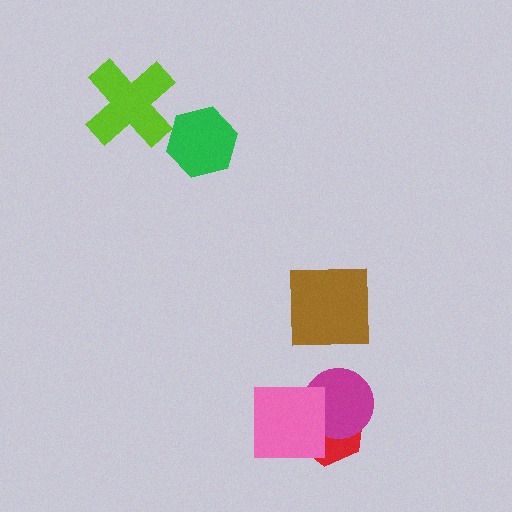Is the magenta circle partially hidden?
Yes, it is partially covered by another shape.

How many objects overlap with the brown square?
0 objects overlap with the brown square.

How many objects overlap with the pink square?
2 objects overlap with the pink square.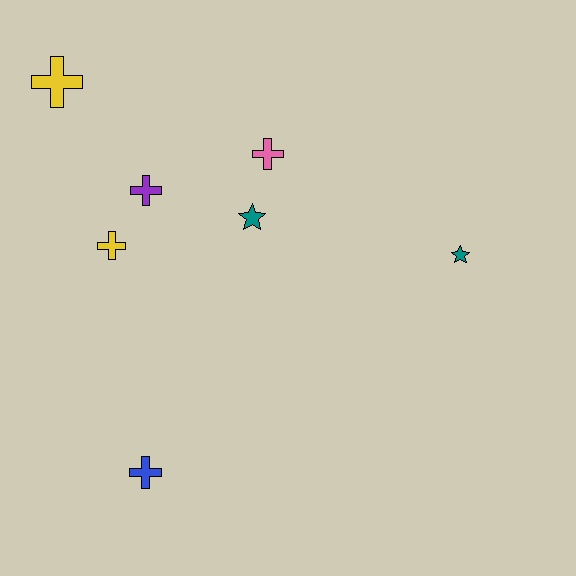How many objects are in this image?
There are 7 objects.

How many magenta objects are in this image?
There are no magenta objects.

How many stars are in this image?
There are 2 stars.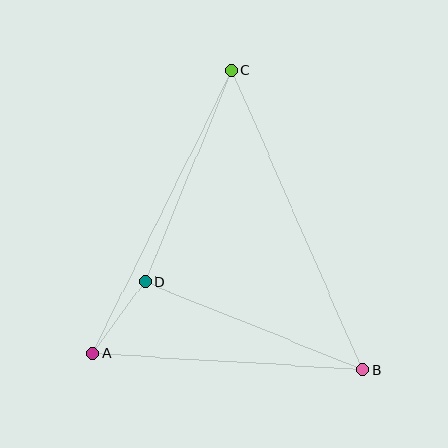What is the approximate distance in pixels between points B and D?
The distance between B and D is approximately 235 pixels.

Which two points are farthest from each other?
Points B and C are farthest from each other.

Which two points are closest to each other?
Points A and D are closest to each other.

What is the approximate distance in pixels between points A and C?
The distance between A and C is approximately 315 pixels.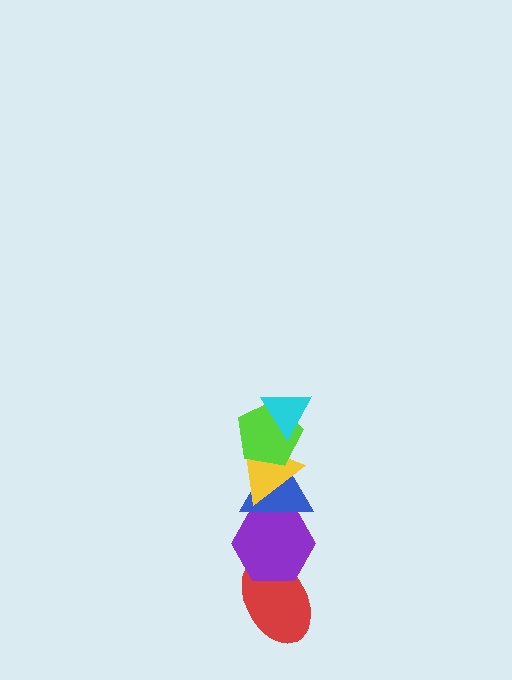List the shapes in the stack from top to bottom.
From top to bottom: the cyan triangle, the lime pentagon, the yellow triangle, the blue triangle, the purple hexagon, the red ellipse.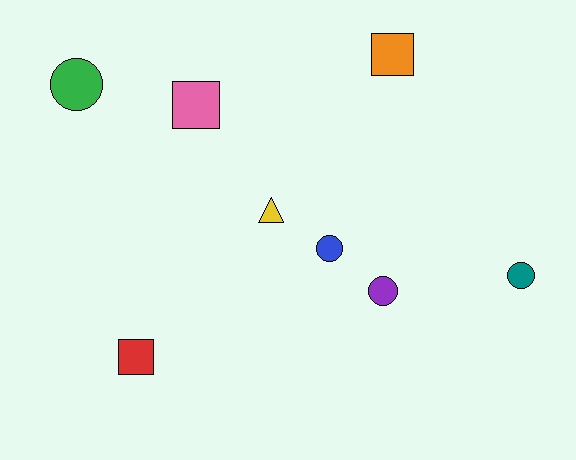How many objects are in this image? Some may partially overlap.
There are 8 objects.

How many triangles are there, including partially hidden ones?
There is 1 triangle.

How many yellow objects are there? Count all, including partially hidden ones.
There is 1 yellow object.